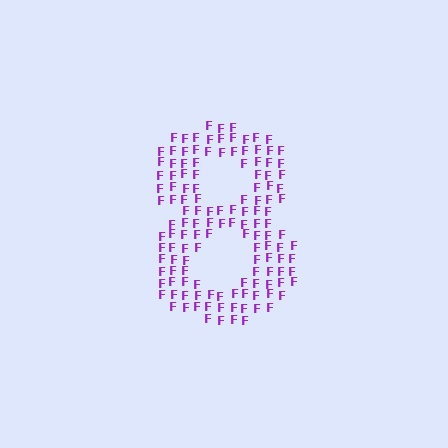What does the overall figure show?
The overall figure shows the digit 8.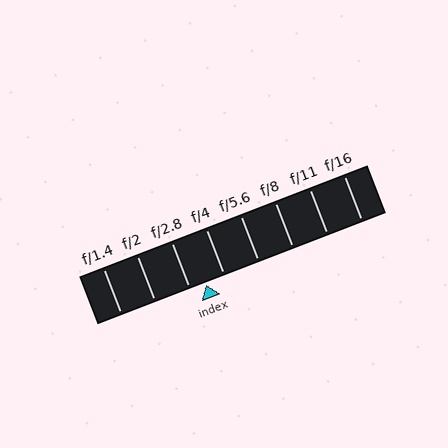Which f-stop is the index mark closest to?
The index mark is closest to f/2.8.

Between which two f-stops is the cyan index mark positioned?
The index mark is between f/2.8 and f/4.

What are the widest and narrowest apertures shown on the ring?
The widest aperture shown is f/1.4 and the narrowest is f/16.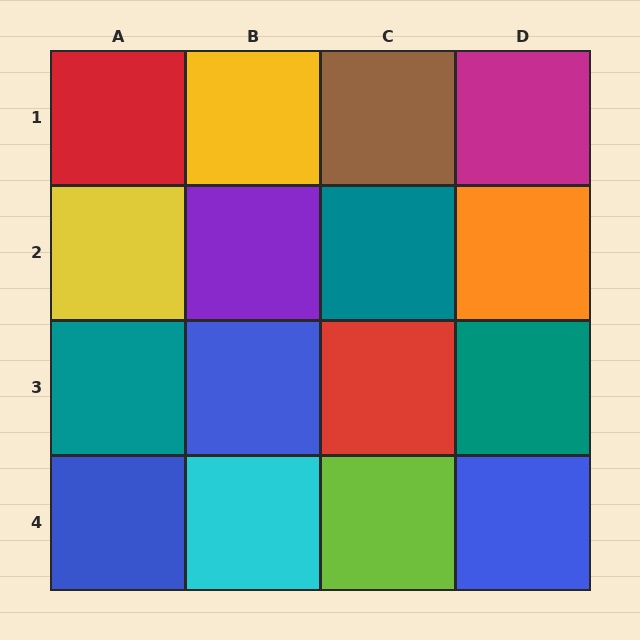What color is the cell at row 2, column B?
Purple.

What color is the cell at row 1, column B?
Yellow.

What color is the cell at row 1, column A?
Red.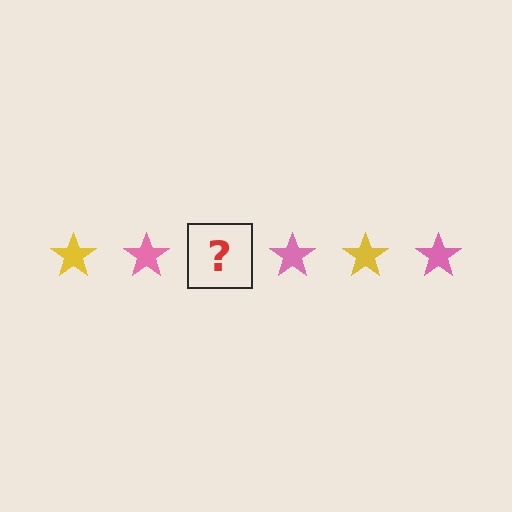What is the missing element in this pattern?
The missing element is a yellow star.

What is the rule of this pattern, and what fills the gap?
The rule is that the pattern cycles through yellow, pink stars. The gap should be filled with a yellow star.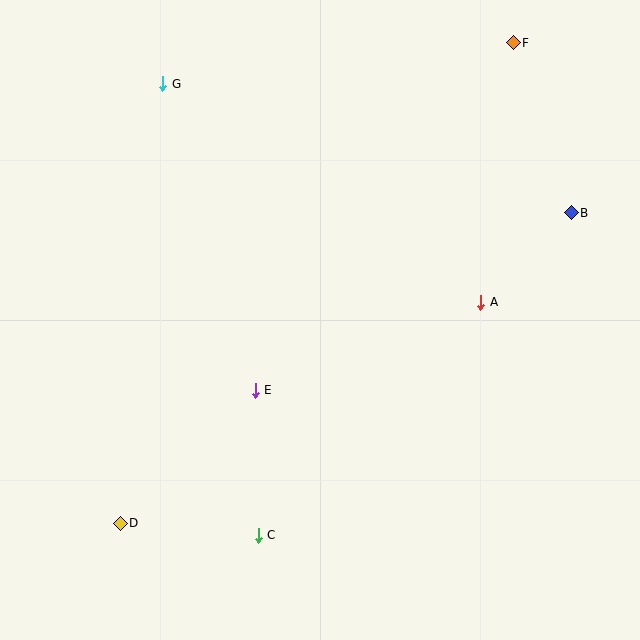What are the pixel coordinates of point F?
Point F is at (513, 43).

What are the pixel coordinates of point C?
Point C is at (258, 535).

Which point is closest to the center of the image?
Point E at (255, 390) is closest to the center.